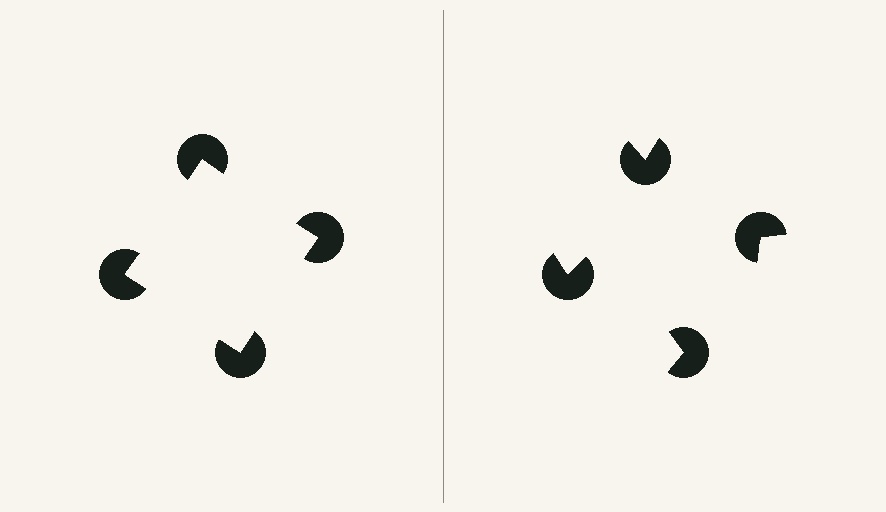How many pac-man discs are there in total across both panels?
8 — 4 on each side.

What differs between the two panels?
The pac-man discs are positioned identically on both sides; only the wedge orientations differ. On the left they align to a square; on the right they are misaligned.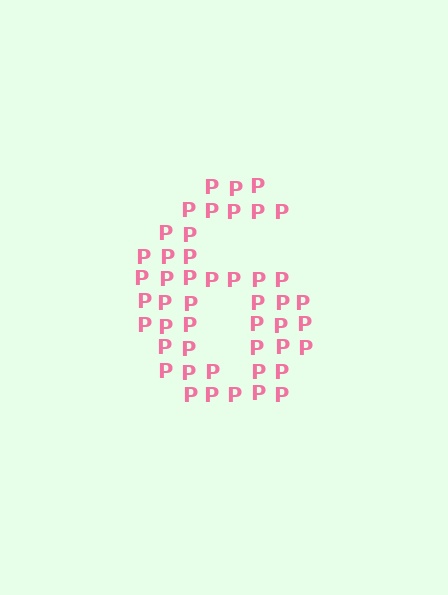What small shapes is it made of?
It is made of small letter P's.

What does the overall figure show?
The overall figure shows the digit 6.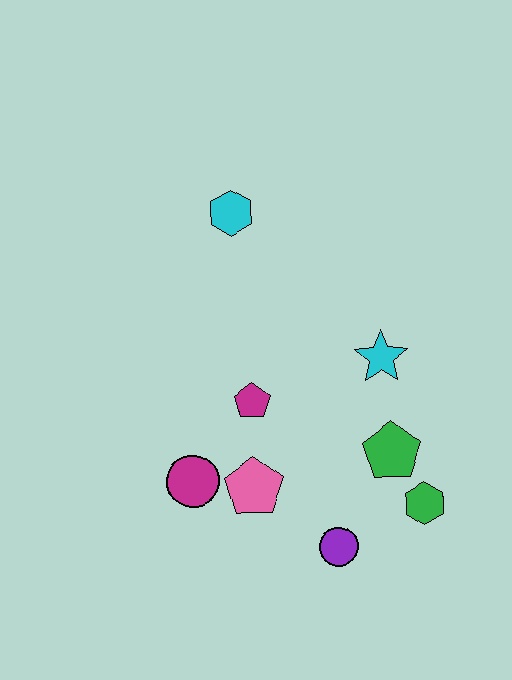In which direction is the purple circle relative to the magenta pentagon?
The purple circle is below the magenta pentagon.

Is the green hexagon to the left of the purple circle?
No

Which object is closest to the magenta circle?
The pink pentagon is closest to the magenta circle.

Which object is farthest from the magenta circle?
The cyan hexagon is farthest from the magenta circle.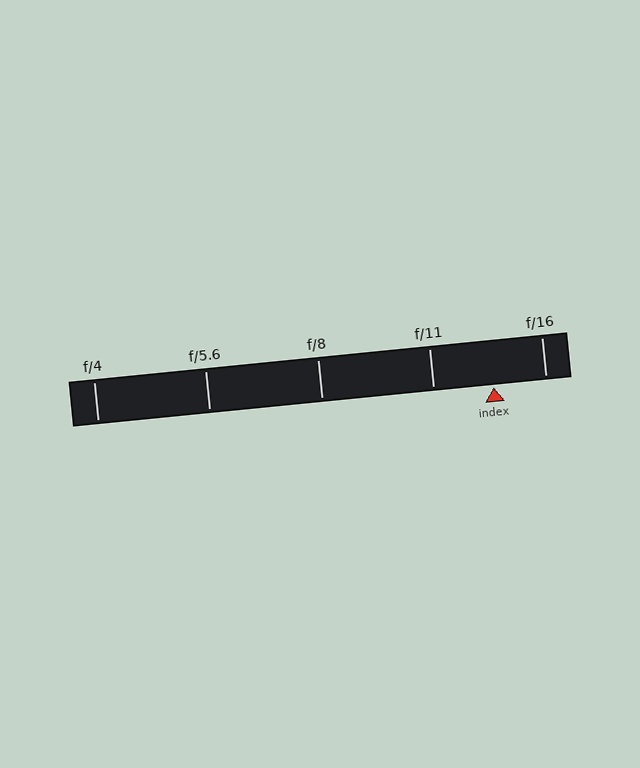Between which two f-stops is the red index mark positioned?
The index mark is between f/11 and f/16.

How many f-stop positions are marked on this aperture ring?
There are 5 f-stop positions marked.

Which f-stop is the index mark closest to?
The index mark is closest to f/16.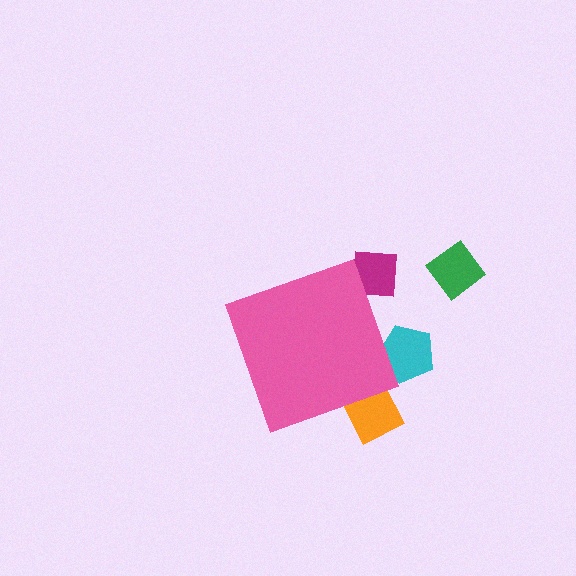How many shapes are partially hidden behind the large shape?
3 shapes are partially hidden.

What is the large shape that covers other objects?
A pink diamond.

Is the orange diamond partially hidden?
Yes, the orange diamond is partially hidden behind the pink diamond.